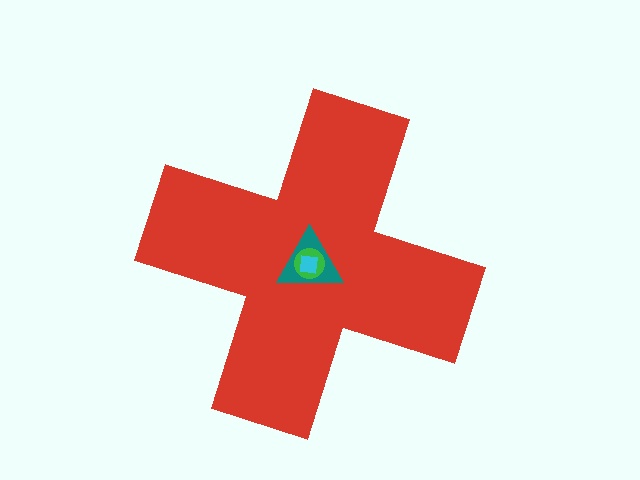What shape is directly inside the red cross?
The teal triangle.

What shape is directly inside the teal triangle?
The green circle.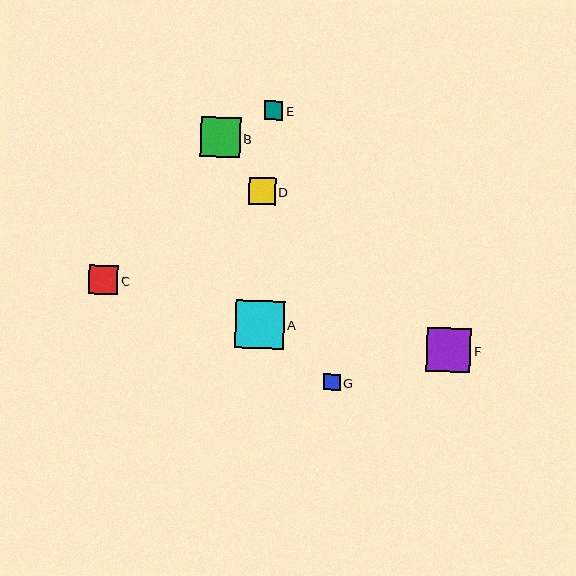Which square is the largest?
Square A is the largest with a size of approximately 49 pixels.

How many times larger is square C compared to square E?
Square C is approximately 1.6 times the size of square E.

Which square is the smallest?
Square G is the smallest with a size of approximately 17 pixels.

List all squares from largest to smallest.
From largest to smallest: A, F, B, C, D, E, G.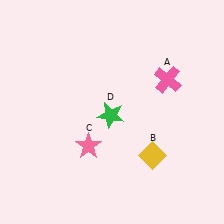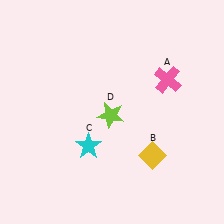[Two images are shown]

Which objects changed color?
C changed from pink to cyan. D changed from green to lime.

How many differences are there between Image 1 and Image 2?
There are 2 differences between the two images.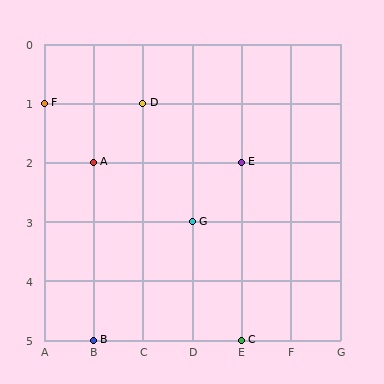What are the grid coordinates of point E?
Point E is at grid coordinates (E, 2).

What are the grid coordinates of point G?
Point G is at grid coordinates (D, 3).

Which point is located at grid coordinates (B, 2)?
Point A is at (B, 2).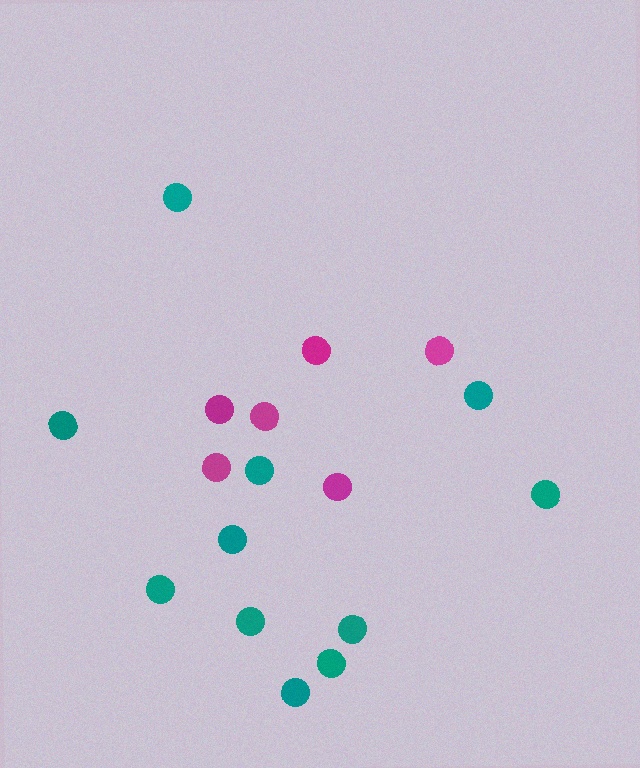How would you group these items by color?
There are 2 groups: one group of magenta circles (6) and one group of teal circles (11).